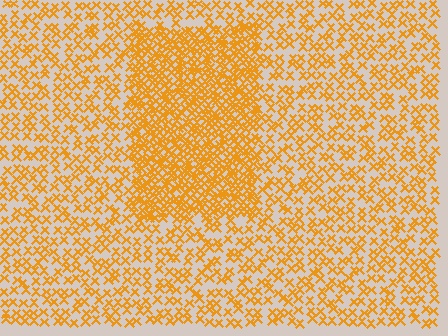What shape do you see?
I see a rectangle.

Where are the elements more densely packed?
The elements are more densely packed inside the rectangle boundary.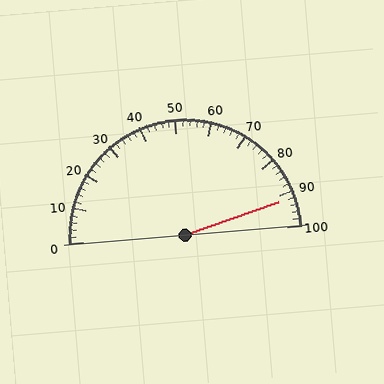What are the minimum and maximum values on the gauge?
The gauge ranges from 0 to 100.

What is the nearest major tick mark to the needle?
The nearest major tick mark is 90.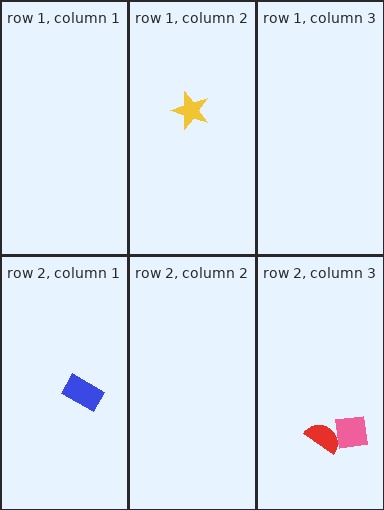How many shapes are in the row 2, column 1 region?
1.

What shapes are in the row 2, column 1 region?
The blue rectangle.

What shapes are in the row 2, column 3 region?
The pink square, the red semicircle.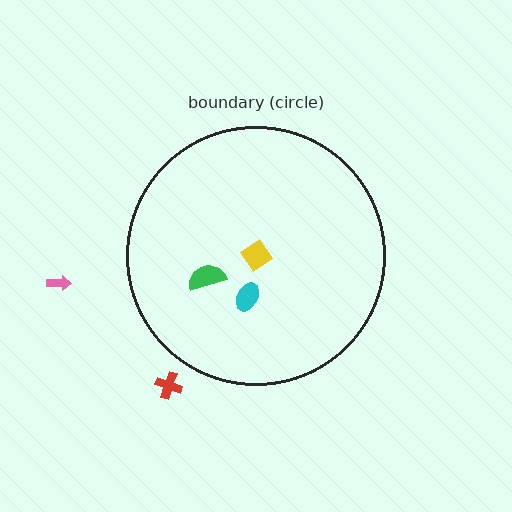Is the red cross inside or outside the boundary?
Outside.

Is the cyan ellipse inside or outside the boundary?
Inside.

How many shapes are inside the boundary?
3 inside, 2 outside.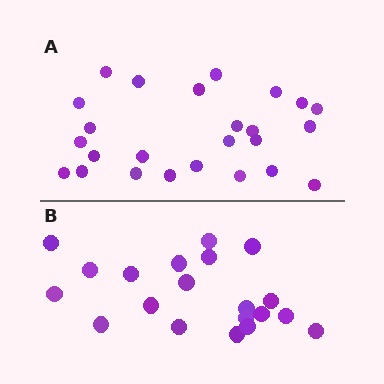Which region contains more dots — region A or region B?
Region A (the top region) has more dots.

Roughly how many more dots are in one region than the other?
Region A has about 5 more dots than region B.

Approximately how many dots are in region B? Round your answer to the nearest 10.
About 20 dots.